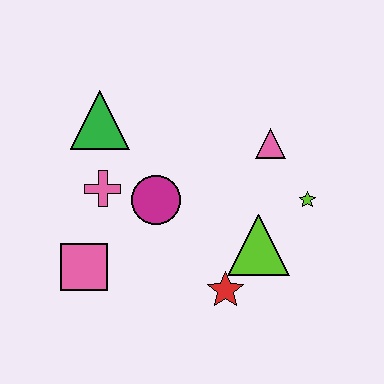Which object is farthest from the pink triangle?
The pink square is farthest from the pink triangle.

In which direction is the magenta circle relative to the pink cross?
The magenta circle is to the right of the pink cross.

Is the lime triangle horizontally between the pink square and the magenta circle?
No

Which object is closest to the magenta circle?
The pink cross is closest to the magenta circle.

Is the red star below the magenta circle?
Yes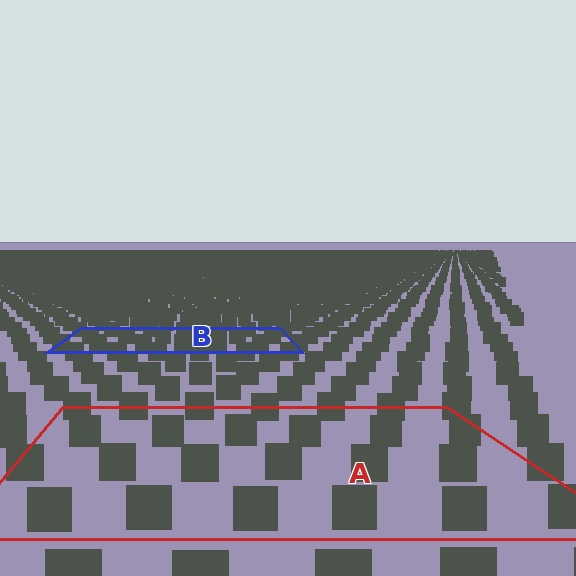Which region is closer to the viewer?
Region A is closer. The texture elements there are larger and more spread out.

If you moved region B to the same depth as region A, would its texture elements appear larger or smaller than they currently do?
They would appear larger. At a closer depth, the same texture elements are projected at a bigger on-screen size.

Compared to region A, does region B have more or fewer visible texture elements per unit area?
Region B has more texture elements per unit area — they are packed more densely because it is farther away.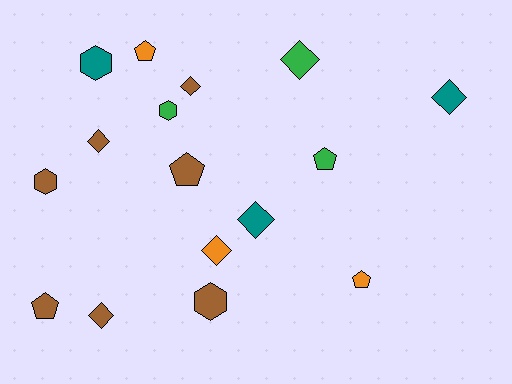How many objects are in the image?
There are 16 objects.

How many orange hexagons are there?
There are no orange hexagons.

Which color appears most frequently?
Brown, with 7 objects.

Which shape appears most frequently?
Diamond, with 7 objects.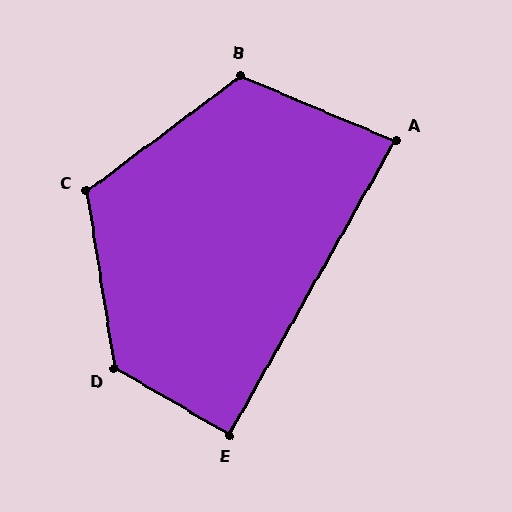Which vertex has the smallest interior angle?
A, at approximately 83 degrees.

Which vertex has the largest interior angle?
D, at approximately 129 degrees.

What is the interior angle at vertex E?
Approximately 90 degrees (approximately right).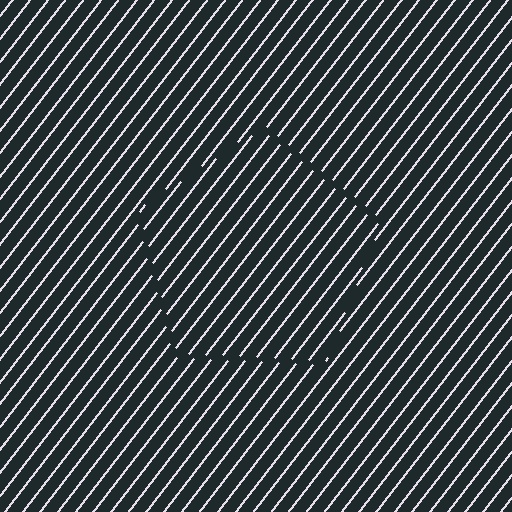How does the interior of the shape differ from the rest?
The interior of the shape contains the same grating, shifted by half a period — the contour is defined by the phase discontinuity where line-ends from the inner and outer gratings abut.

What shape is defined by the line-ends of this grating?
An illusory pentagon. The interior of the shape contains the same grating, shifted by half a period — the contour is defined by the phase discontinuity where line-ends from the inner and outer gratings abut.